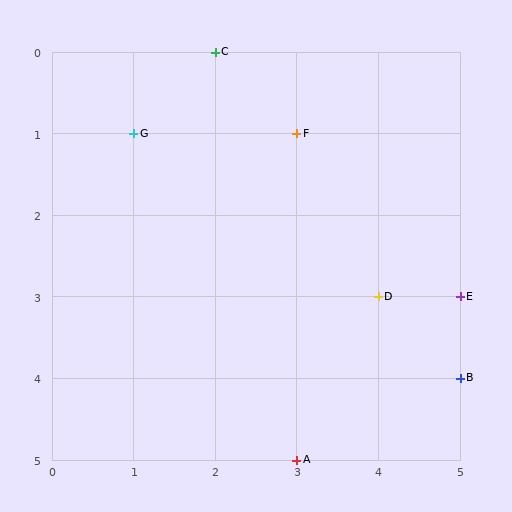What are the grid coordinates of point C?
Point C is at grid coordinates (2, 0).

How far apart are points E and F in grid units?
Points E and F are 2 columns and 2 rows apart (about 2.8 grid units diagonally).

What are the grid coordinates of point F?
Point F is at grid coordinates (3, 1).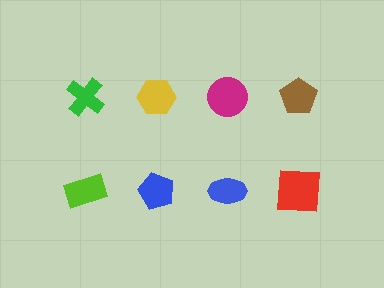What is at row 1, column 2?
A yellow hexagon.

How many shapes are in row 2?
4 shapes.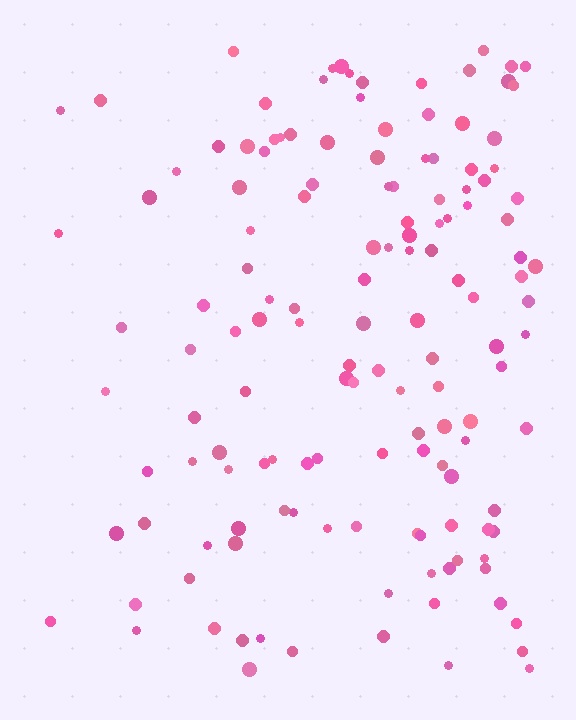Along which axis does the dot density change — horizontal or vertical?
Horizontal.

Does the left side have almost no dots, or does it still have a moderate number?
Still a moderate number, just noticeably fewer than the right.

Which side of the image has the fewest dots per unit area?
The left.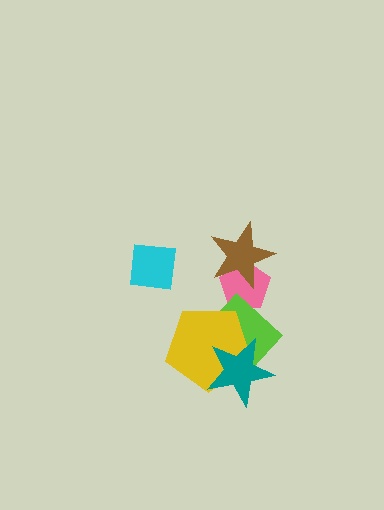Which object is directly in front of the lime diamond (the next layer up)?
The yellow pentagon is directly in front of the lime diamond.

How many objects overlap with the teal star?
2 objects overlap with the teal star.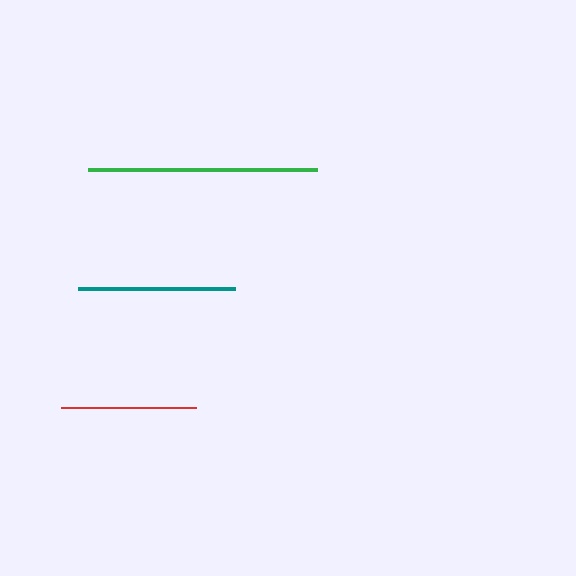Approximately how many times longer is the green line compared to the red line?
The green line is approximately 1.7 times the length of the red line.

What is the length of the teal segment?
The teal segment is approximately 157 pixels long.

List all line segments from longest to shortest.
From longest to shortest: green, teal, red.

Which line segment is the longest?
The green line is the longest at approximately 229 pixels.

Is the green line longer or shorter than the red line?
The green line is longer than the red line.